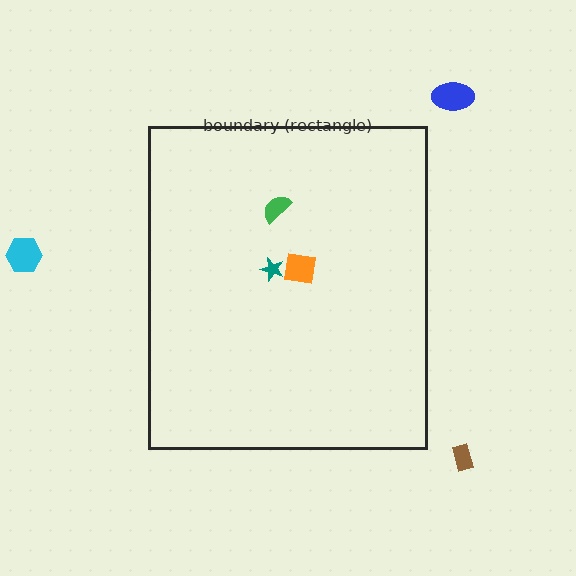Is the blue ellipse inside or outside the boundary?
Outside.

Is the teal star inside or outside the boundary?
Inside.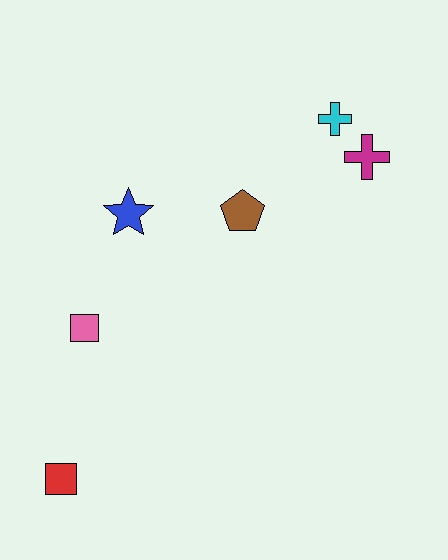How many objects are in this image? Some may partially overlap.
There are 6 objects.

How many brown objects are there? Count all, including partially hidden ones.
There is 1 brown object.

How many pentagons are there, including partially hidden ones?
There is 1 pentagon.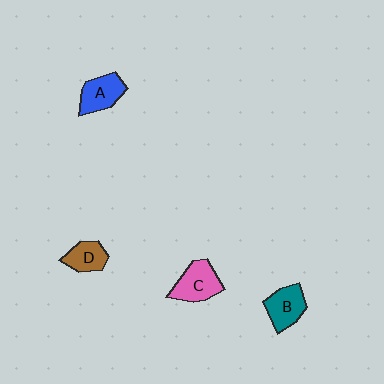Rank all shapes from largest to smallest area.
From largest to smallest: C (pink), B (teal), A (blue), D (brown).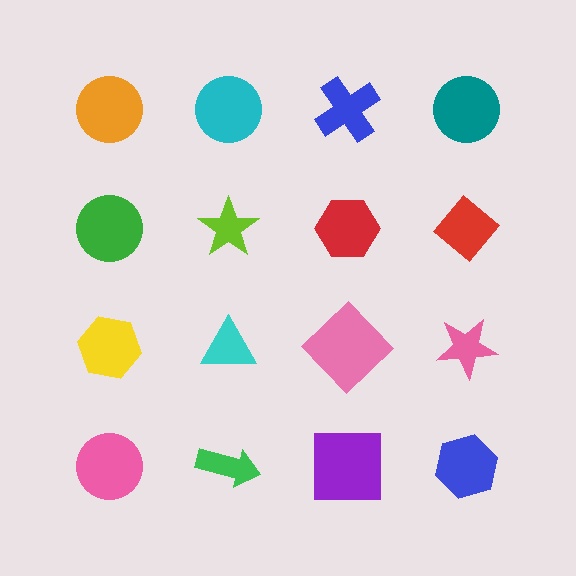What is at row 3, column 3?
A pink diamond.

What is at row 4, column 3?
A purple square.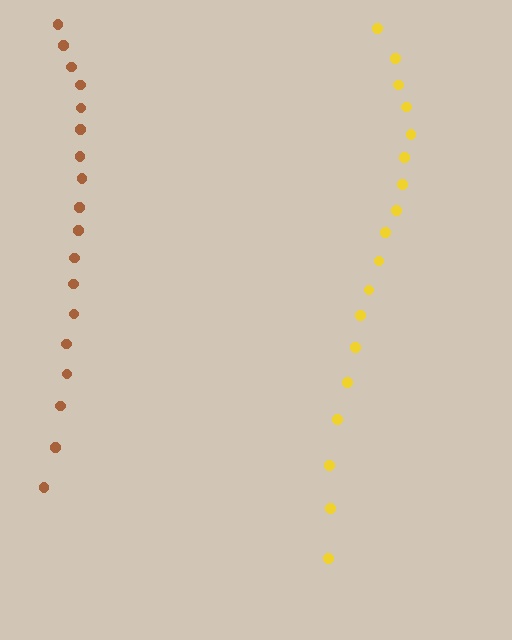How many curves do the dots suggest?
There are 2 distinct paths.